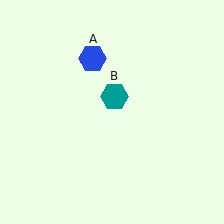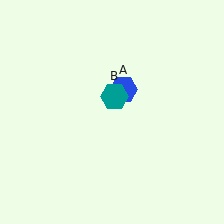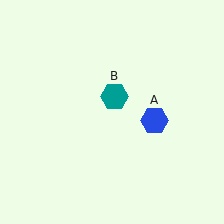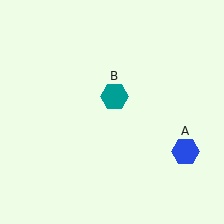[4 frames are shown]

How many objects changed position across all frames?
1 object changed position: blue hexagon (object A).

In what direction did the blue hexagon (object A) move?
The blue hexagon (object A) moved down and to the right.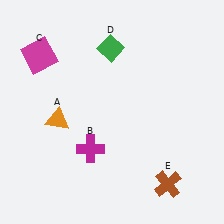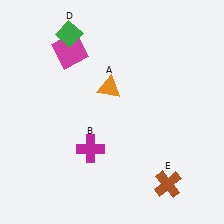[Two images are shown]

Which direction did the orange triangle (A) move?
The orange triangle (A) moved right.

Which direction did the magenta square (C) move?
The magenta square (C) moved right.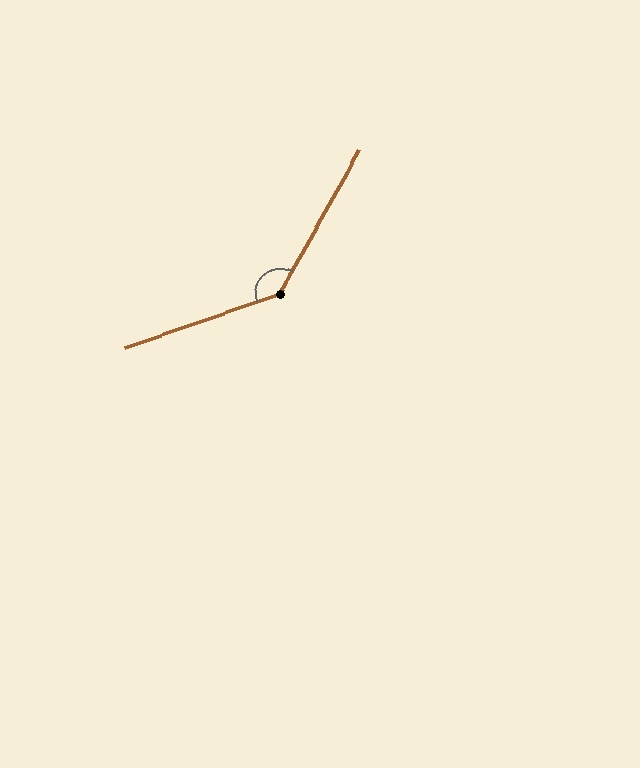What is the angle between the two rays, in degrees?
Approximately 138 degrees.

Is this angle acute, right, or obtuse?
It is obtuse.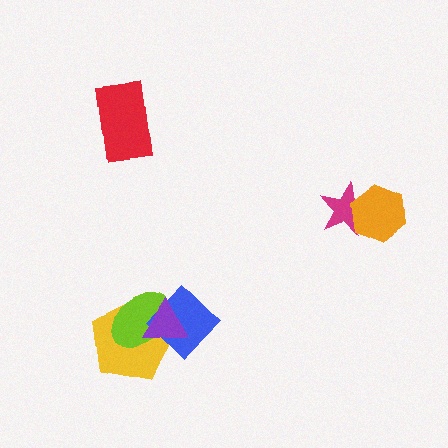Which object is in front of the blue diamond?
The purple triangle is in front of the blue diamond.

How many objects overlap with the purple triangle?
3 objects overlap with the purple triangle.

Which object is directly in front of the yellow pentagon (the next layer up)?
The lime ellipse is directly in front of the yellow pentagon.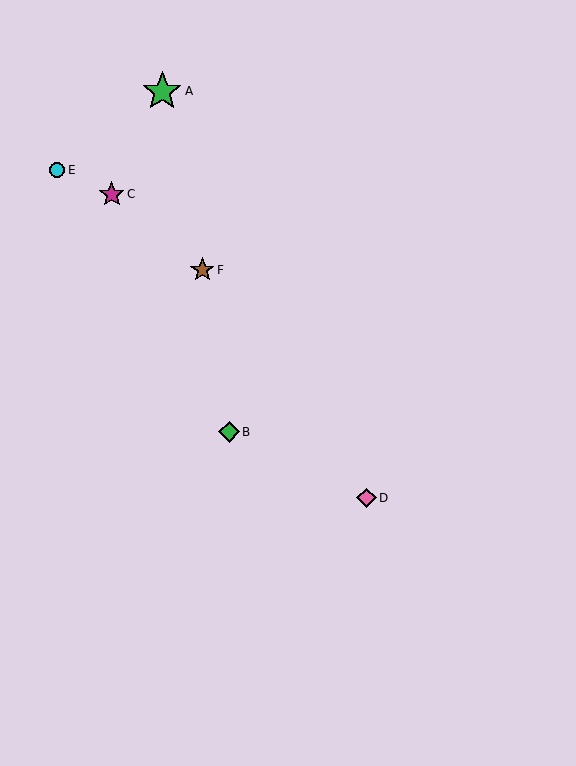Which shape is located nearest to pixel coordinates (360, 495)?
The pink diamond (labeled D) at (366, 498) is nearest to that location.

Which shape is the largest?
The green star (labeled A) is the largest.